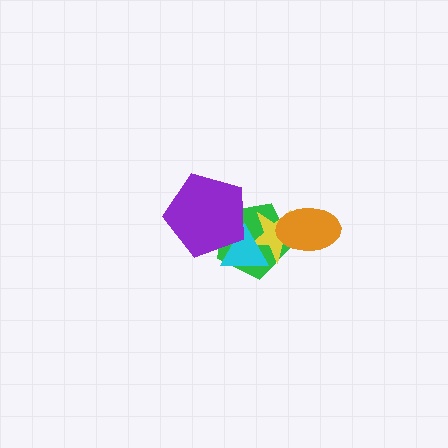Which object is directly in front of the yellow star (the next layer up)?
The orange ellipse is directly in front of the yellow star.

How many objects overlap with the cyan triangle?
3 objects overlap with the cyan triangle.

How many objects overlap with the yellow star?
3 objects overlap with the yellow star.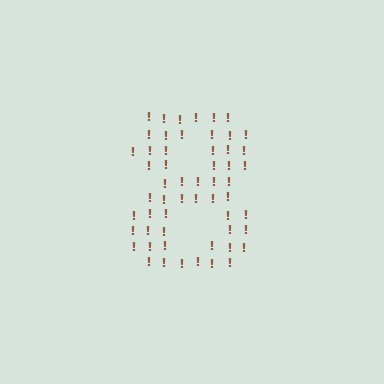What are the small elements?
The small elements are exclamation marks.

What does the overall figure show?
The overall figure shows the digit 8.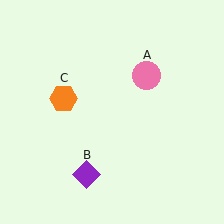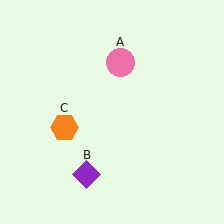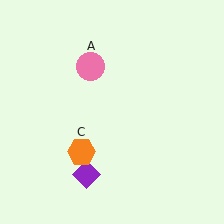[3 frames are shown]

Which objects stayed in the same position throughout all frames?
Purple diamond (object B) remained stationary.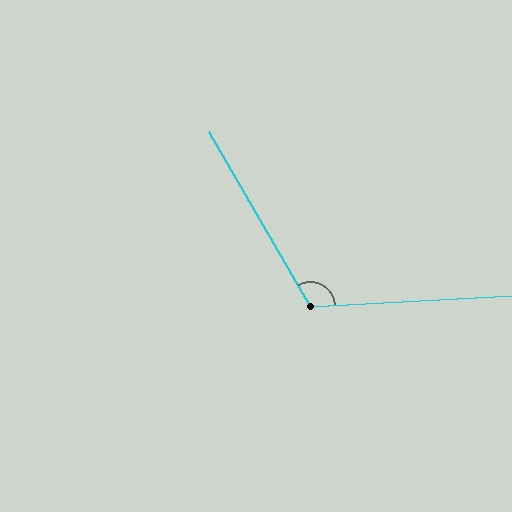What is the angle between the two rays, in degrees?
Approximately 117 degrees.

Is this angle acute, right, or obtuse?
It is obtuse.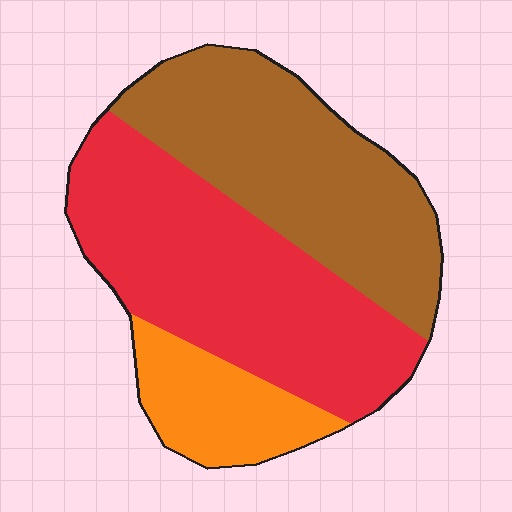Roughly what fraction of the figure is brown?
Brown covers roughly 40% of the figure.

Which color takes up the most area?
Red, at roughly 45%.